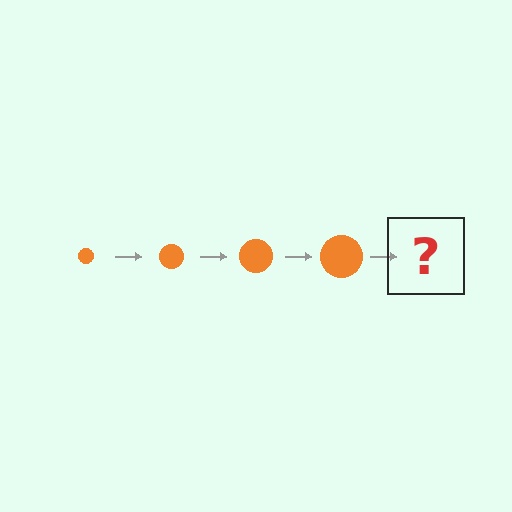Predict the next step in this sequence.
The next step is an orange circle, larger than the previous one.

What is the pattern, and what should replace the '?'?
The pattern is that the circle gets progressively larger each step. The '?' should be an orange circle, larger than the previous one.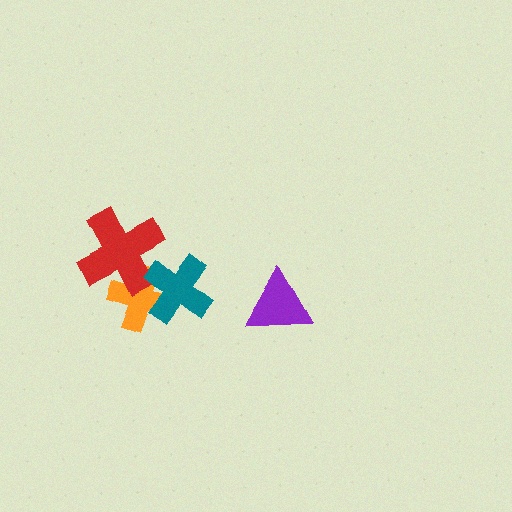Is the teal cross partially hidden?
No, no other shape covers it.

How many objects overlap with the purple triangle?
0 objects overlap with the purple triangle.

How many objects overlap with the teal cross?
2 objects overlap with the teal cross.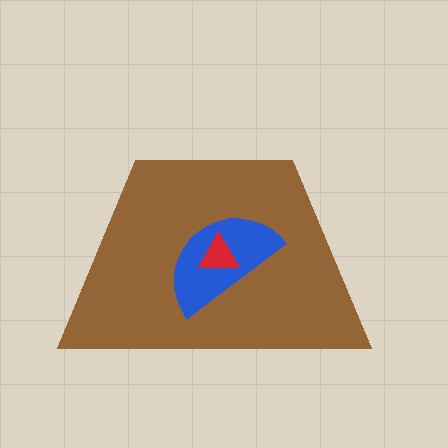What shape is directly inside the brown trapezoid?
The blue semicircle.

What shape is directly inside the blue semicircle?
The red triangle.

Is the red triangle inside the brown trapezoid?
Yes.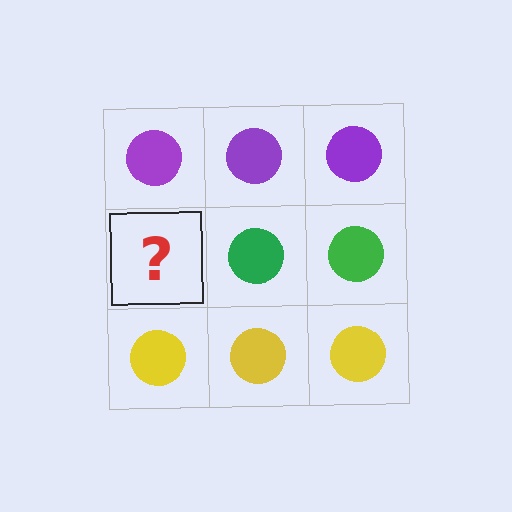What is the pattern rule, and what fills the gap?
The rule is that each row has a consistent color. The gap should be filled with a green circle.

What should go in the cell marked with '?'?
The missing cell should contain a green circle.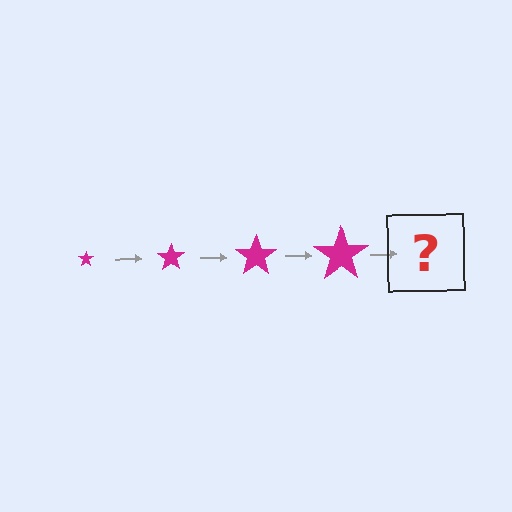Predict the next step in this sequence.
The next step is a magenta star, larger than the previous one.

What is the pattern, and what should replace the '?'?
The pattern is that the star gets progressively larger each step. The '?' should be a magenta star, larger than the previous one.